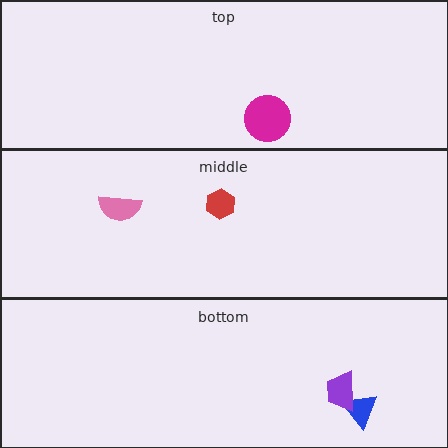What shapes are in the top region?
The magenta circle.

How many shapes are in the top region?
1.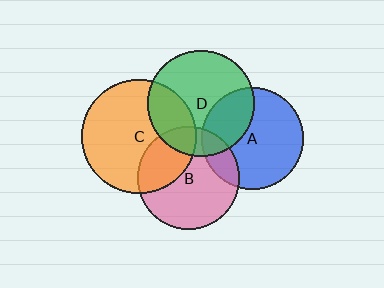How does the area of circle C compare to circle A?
Approximately 1.3 times.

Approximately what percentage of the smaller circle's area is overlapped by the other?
Approximately 25%.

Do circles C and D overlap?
Yes.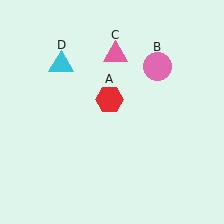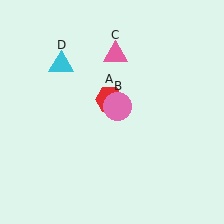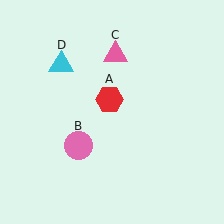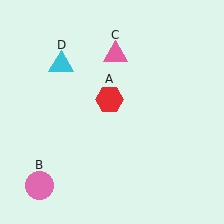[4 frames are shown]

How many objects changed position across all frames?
1 object changed position: pink circle (object B).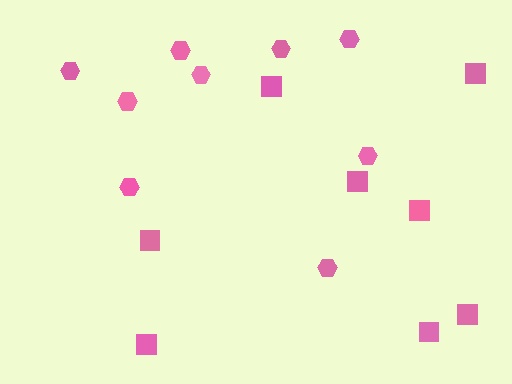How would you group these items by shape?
There are 2 groups: one group of squares (8) and one group of hexagons (9).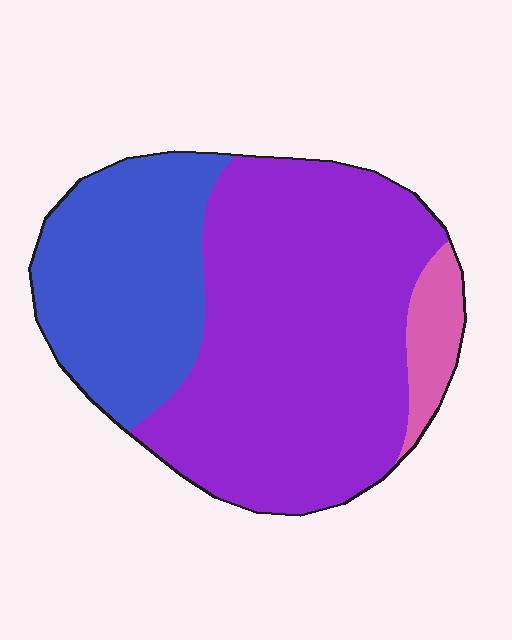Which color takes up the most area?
Purple, at roughly 60%.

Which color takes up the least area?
Pink, at roughly 5%.